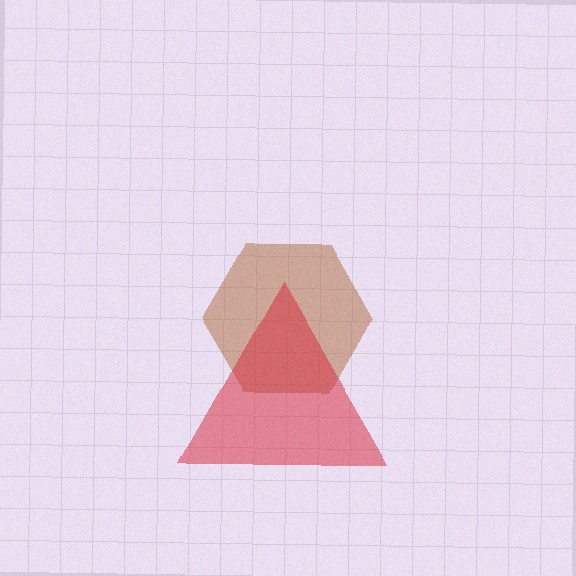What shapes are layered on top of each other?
The layered shapes are: a brown hexagon, a red triangle.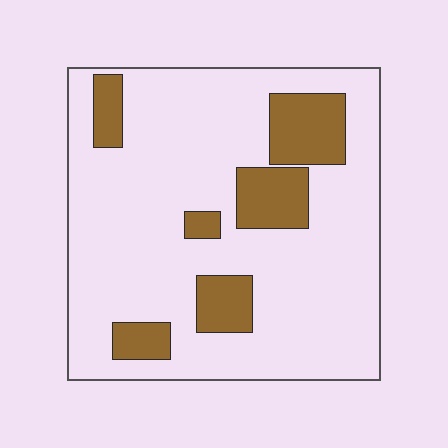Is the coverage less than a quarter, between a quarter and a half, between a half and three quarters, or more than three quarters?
Less than a quarter.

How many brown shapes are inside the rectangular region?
6.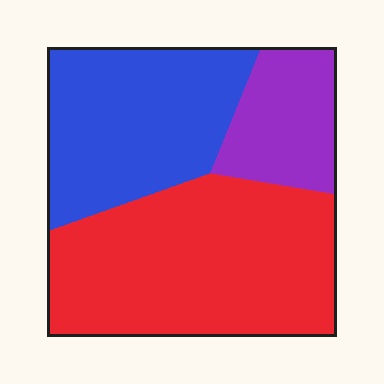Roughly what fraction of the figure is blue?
Blue takes up about one third (1/3) of the figure.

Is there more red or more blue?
Red.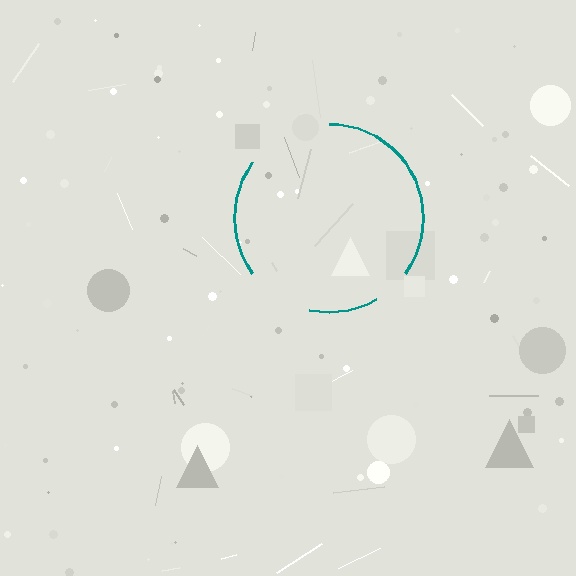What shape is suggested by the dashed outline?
The dashed outline suggests a circle.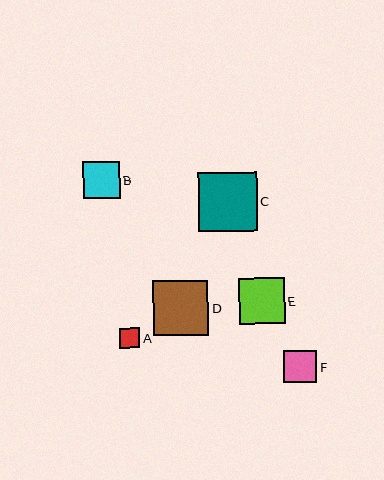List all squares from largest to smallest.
From largest to smallest: C, D, E, B, F, A.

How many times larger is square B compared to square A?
Square B is approximately 1.8 times the size of square A.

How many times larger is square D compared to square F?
Square D is approximately 1.7 times the size of square F.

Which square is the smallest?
Square A is the smallest with a size of approximately 20 pixels.